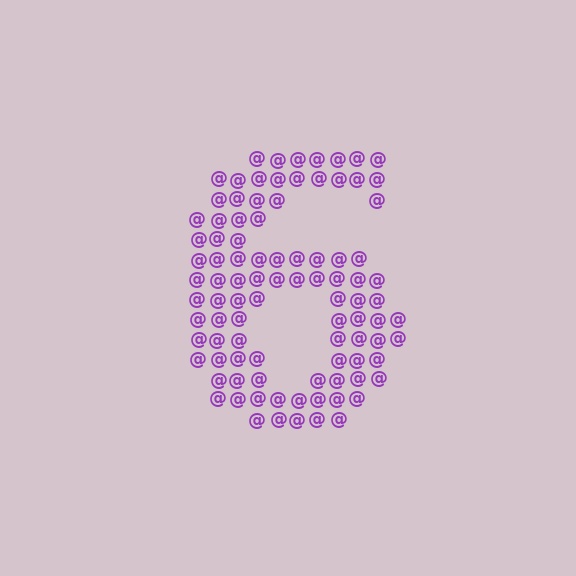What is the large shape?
The large shape is the digit 6.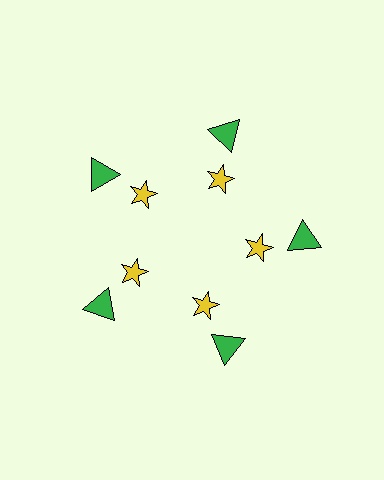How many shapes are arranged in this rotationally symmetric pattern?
There are 10 shapes, arranged in 5 groups of 2.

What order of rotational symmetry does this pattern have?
This pattern has 5-fold rotational symmetry.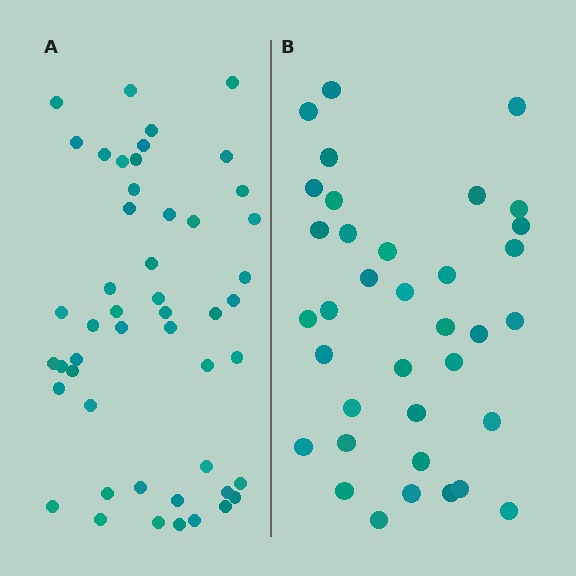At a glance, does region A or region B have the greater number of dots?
Region A (the left region) has more dots.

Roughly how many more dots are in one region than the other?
Region A has approximately 15 more dots than region B.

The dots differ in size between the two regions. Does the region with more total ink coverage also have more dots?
No. Region B has more total ink coverage because its dots are larger, but region A actually contains more individual dots. Total area can be misleading — the number of items is what matters here.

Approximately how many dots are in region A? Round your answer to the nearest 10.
About 50 dots. (The exact count is 49, which rounds to 50.)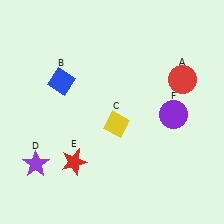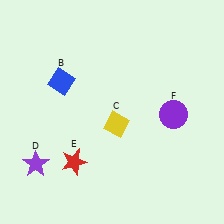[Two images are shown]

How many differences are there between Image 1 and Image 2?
There is 1 difference between the two images.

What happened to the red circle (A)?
The red circle (A) was removed in Image 2. It was in the top-right area of Image 1.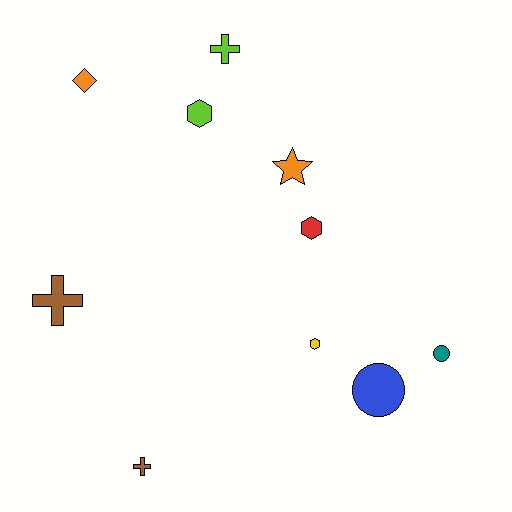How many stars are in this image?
There is 1 star.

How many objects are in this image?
There are 10 objects.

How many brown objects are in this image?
There are 2 brown objects.